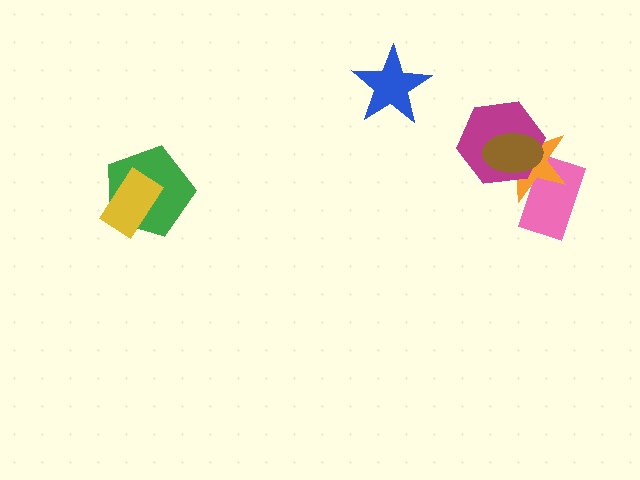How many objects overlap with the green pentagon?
1 object overlaps with the green pentagon.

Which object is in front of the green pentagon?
The yellow rectangle is in front of the green pentagon.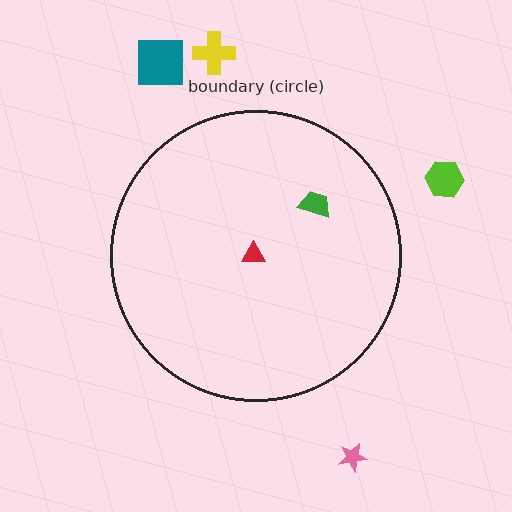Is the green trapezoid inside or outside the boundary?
Inside.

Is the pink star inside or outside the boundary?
Outside.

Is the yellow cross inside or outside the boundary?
Outside.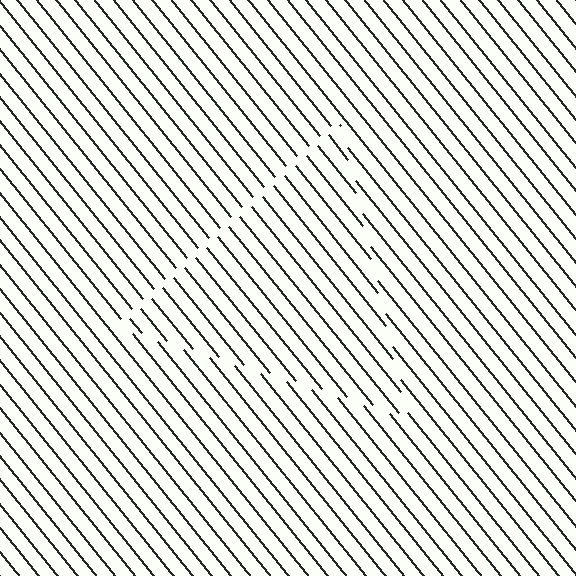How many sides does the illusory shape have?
3 sides — the line-ends trace a triangle.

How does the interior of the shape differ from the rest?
The interior of the shape contains the same grating, shifted by half a period — the contour is defined by the phase discontinuity where line-ends from the inner and outer gratings abut.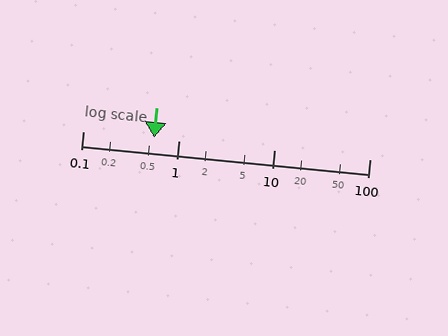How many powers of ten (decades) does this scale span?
The scale spans 3 decades, from 0.1 to 100.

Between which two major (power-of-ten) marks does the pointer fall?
The pointer is between 0.1 and 1.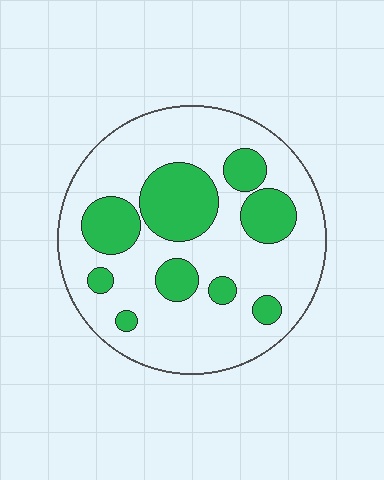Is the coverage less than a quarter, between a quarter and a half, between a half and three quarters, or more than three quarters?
Between a quarter and a half.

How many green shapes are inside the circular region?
9.